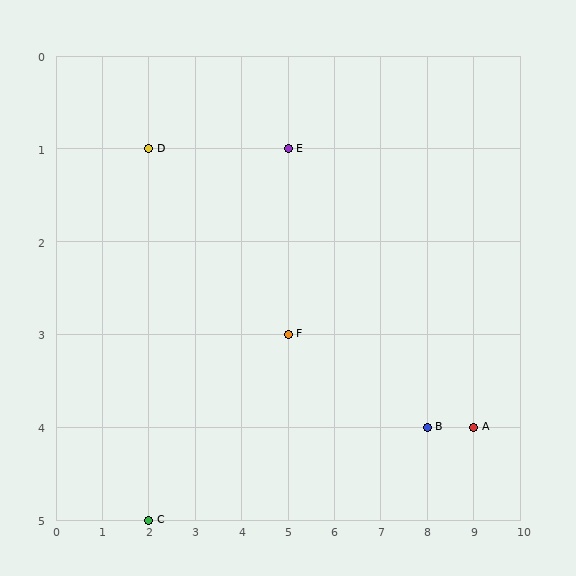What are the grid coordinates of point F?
Point F is at grid coordinates (5, 3).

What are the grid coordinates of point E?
Point E is at grid coordinates (5, 1).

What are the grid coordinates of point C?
Point C is at grid coordinates (2, 5).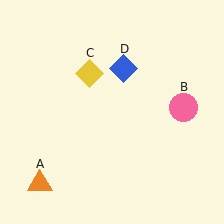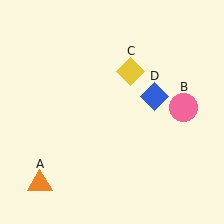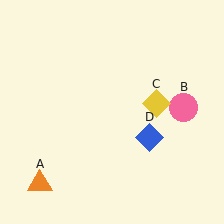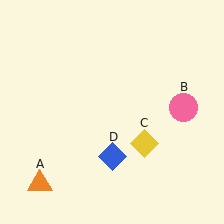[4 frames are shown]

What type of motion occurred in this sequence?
The yellow diamond (object C), blue diamond (object D) rotated clockwise around the center of the scene.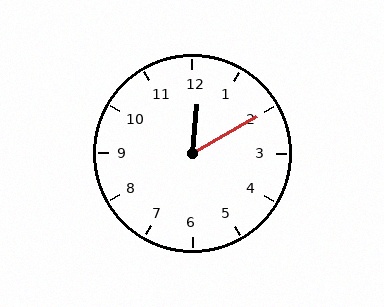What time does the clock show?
12:10.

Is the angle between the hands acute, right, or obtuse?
It is acute.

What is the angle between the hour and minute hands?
Approximately 55 degrees.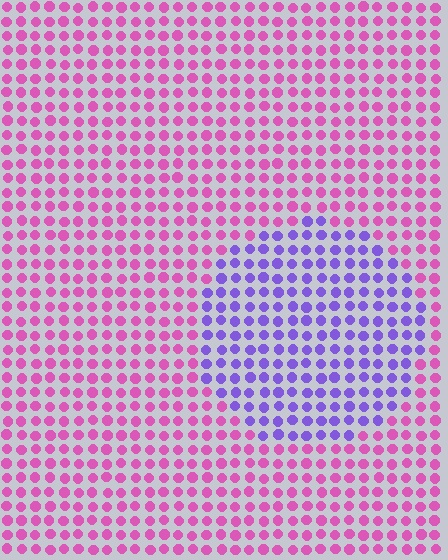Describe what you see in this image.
The image is filled with small pink elements in a uniform arrangement. A circle-shaped region is visible where the elements are tinted to a slightly different hue, forming a subtle color boundary.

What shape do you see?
I see a circle.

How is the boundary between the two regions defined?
The boundary is defined purely by a slight shift in hue (about 57 degrees). Spacing, size, and orientation are identical on both sides.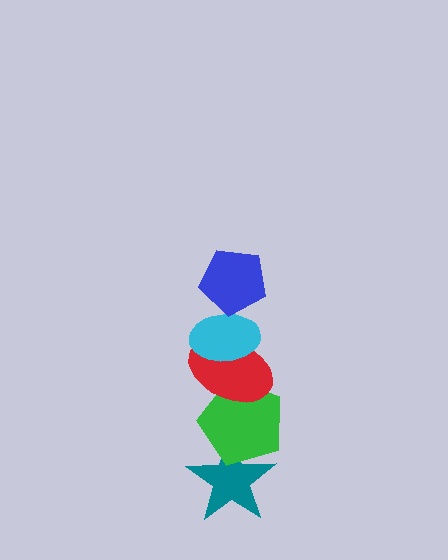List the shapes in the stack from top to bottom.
From top to bottom: the blue pentagon, the cyan ellipse, the red ellipse, the green pentagon, the teal star.